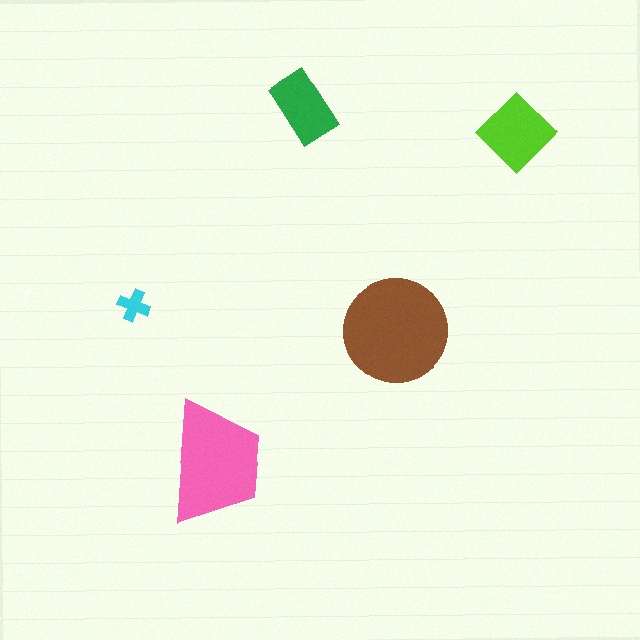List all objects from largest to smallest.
The brown circle, the pink trapezoid, the lime diamond, the green rectangle, the cyan cross.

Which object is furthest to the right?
The lime diamond is rightmost.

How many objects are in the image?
There are 5 objects in the image.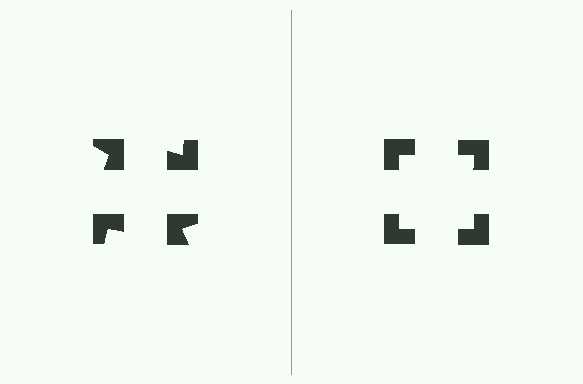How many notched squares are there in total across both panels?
8 — 4 on each side.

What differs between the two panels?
The notched squares are positioned identically on both sides; only the wedge orientations differ. On the right they align to a square; on the left they are misaligned.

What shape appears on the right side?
An illusory square.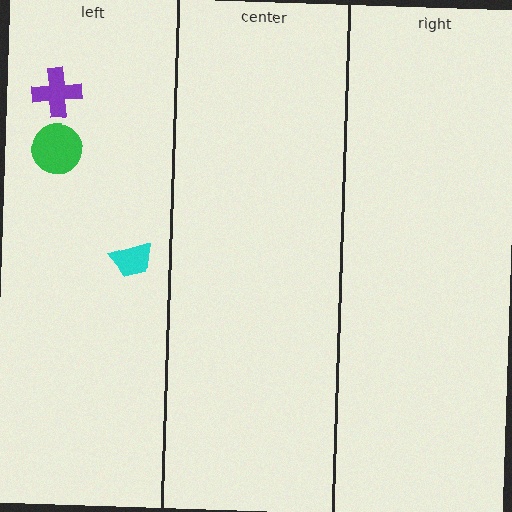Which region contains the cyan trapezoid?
The left region.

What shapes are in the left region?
The cyan trapezoid, the purple cross, the green circle.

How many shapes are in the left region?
3.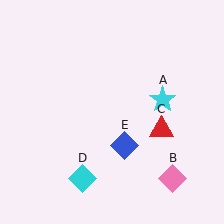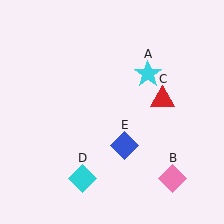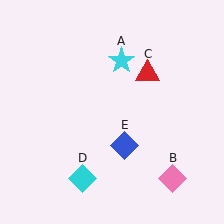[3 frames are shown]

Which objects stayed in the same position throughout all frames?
Pink diamond (object B) and cyan diamond (object D) and blue diamond (object E) remained stationary.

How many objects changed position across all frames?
2 objects changed position: cyan star (object A), red triangle (object C).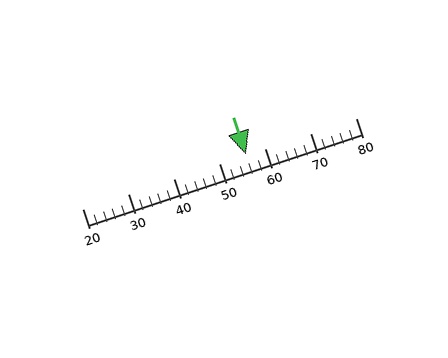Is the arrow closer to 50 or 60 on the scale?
The arrow is closer to 60.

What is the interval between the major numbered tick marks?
The major tick marks are spaced 10 units apart.